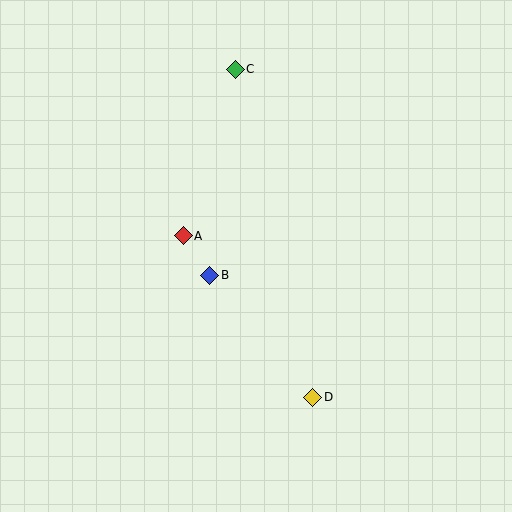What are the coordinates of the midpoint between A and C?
The midpoint between A and C is at (209, 152).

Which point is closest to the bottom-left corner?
Point B is closest to the bottom-left corner.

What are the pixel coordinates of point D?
Point D is at (313, 397).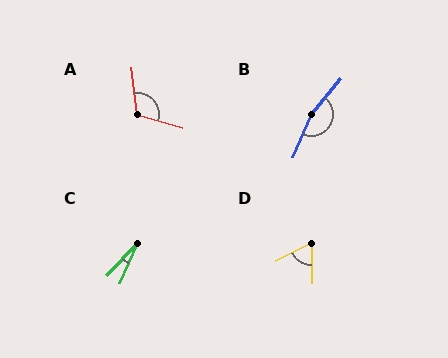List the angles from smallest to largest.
C (21°), D (64°), A (114°), B (164°).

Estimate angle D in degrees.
Approximately 64 degrees.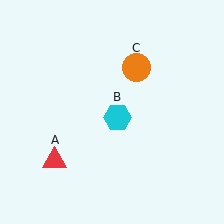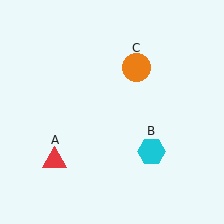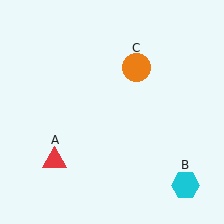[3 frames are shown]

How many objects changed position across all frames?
1 object changed position: cyan hexagon (object B).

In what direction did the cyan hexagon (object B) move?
The cyan hexagon (object B) moved down and to the right.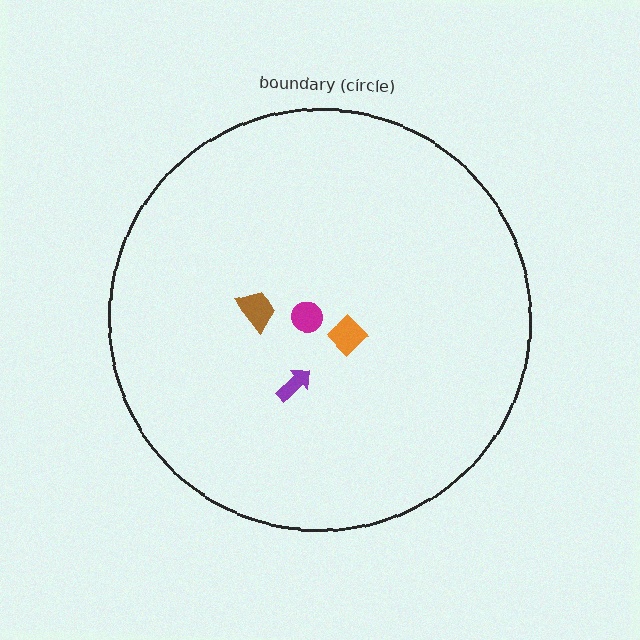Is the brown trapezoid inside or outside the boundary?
Inside.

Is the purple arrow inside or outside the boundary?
Inside.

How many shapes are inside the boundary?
4 inside, 0 outside.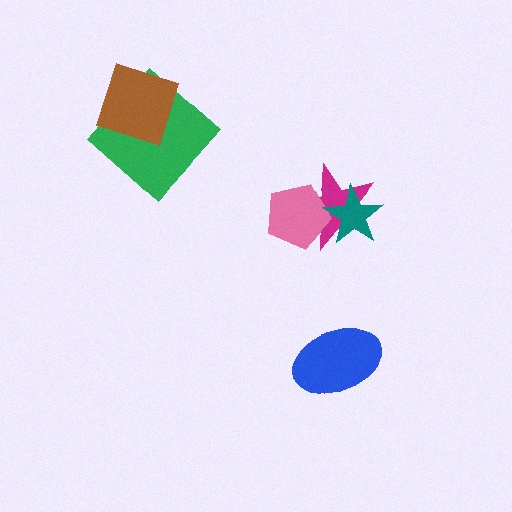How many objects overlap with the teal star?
2 objects overlap with the teal star.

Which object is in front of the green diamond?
The brown square is in front of the green diamond.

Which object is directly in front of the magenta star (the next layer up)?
The pink pentagon is directly in front of the magenta star.